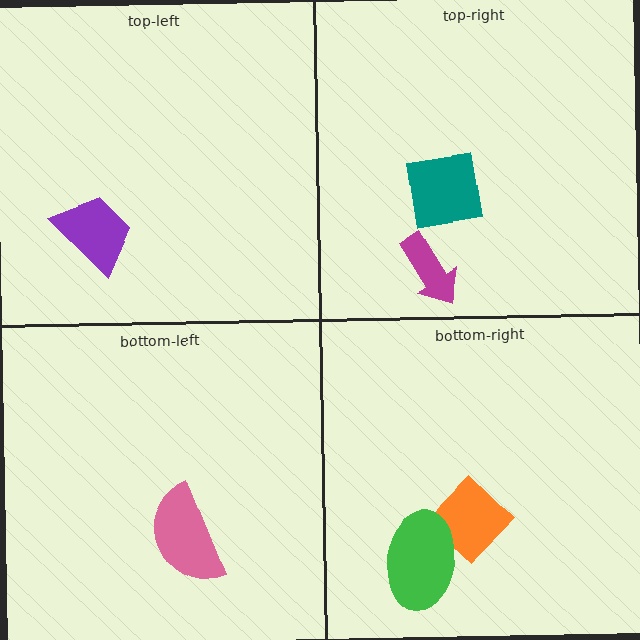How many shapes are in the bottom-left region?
1.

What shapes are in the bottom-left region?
The pink semicircle.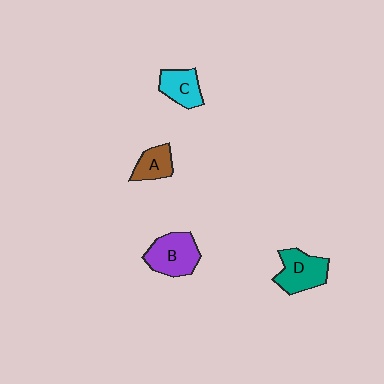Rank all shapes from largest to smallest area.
From largest to smallest: B (purple), D (teal), C (cyan), A (brown).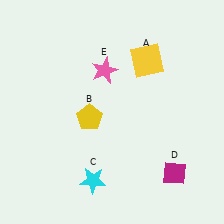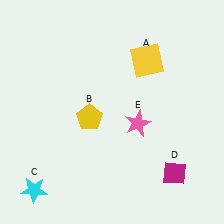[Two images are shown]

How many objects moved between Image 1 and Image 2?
2 objects moved between the two images.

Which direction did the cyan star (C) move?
The cyan star (C) moved left.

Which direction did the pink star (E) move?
The pink star (E) moved down.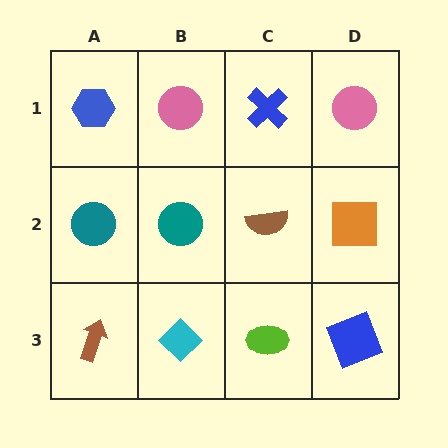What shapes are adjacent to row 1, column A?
A teal circle (row 2, column A), a pink circle (row 1, column B).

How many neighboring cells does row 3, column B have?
3.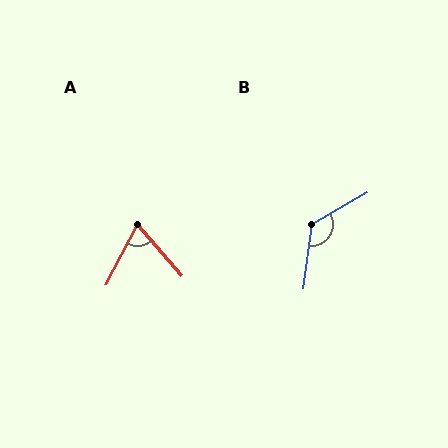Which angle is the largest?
B, at approximately 128 degrees.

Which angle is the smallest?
A, at approximately 68 degrees.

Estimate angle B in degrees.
Approximately 128 degrees.